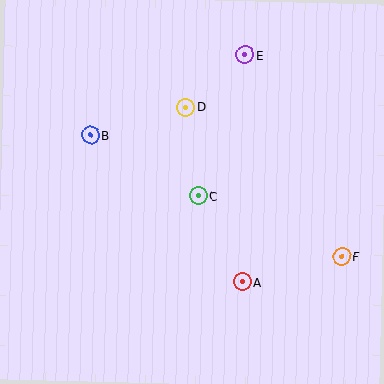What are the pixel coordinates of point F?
Point F is at (342, 257).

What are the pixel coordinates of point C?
Point C is at (198, 196).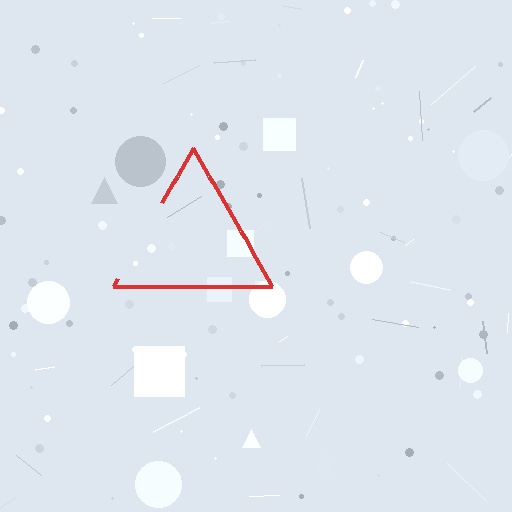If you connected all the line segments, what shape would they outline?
They would outline a triangle.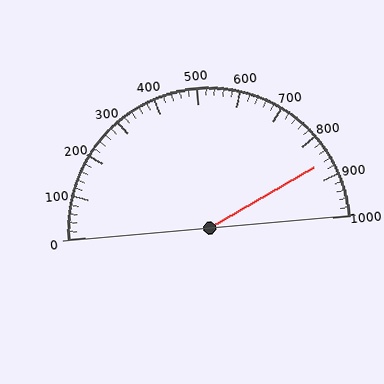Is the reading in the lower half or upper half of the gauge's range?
The reading is in the upper half of the range (0 to 1000).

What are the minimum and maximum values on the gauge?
The gauge ranges from 0 to 1000.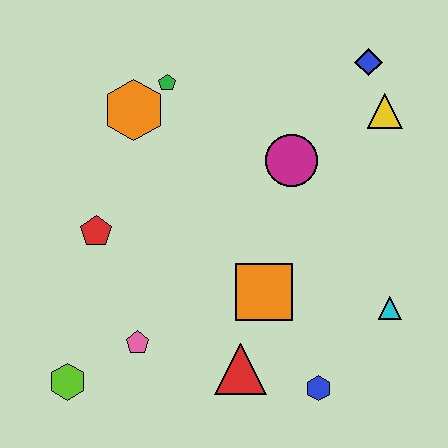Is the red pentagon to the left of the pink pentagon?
Yes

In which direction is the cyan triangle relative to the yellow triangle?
The cyan triangle is below the yellow triangle.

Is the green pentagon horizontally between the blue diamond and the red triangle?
No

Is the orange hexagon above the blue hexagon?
Yes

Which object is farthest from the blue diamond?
The lime hexagon is farthest from the blue diamond.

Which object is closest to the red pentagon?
The pink pentagon is closest to the red pentagon.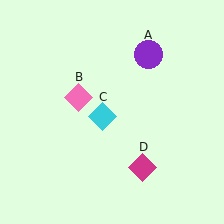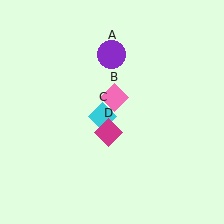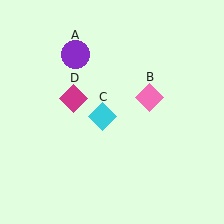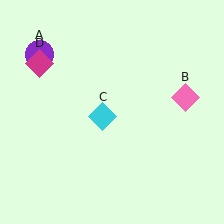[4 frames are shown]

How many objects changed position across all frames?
3 objects changed position: purple circle (object A), pink diamond (object B), magenta diamond (object D).